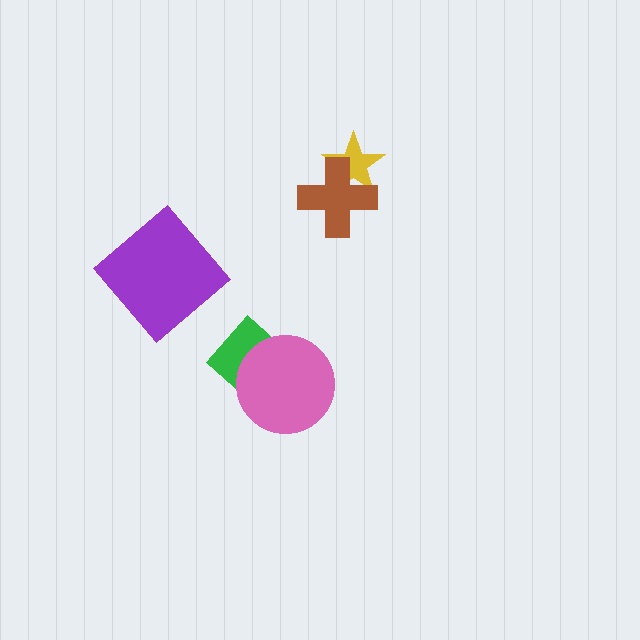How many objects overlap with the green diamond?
1 object overlaps with the green diamond.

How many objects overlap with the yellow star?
1 object overlaps with the yellow star.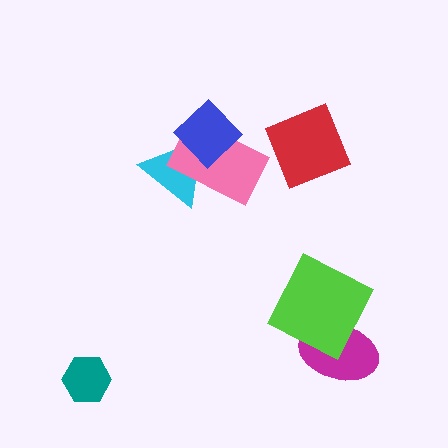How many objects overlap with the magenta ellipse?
1 object overlaps with the magenta ellipse.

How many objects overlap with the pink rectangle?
2 objects overlap with the pink rectangle.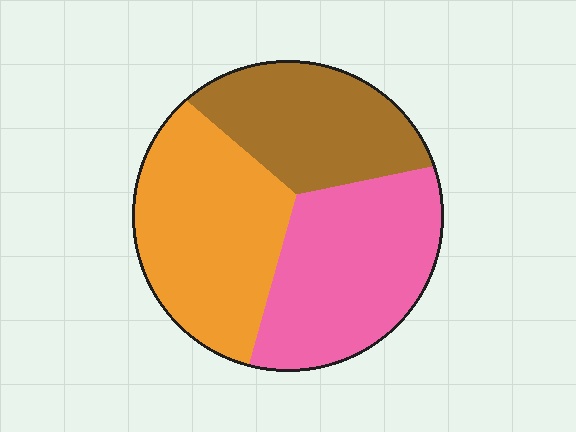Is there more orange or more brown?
Orange.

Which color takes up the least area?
Brown, at roughly 25%.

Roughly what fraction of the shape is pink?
Pink takes up about three eighths (3/8) of the shape.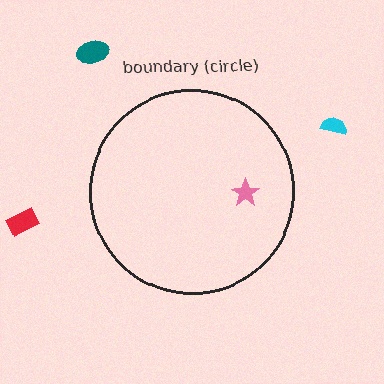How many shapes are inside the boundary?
1 inside, 3 outside.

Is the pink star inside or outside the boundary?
Inside.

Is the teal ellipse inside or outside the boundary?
Outside.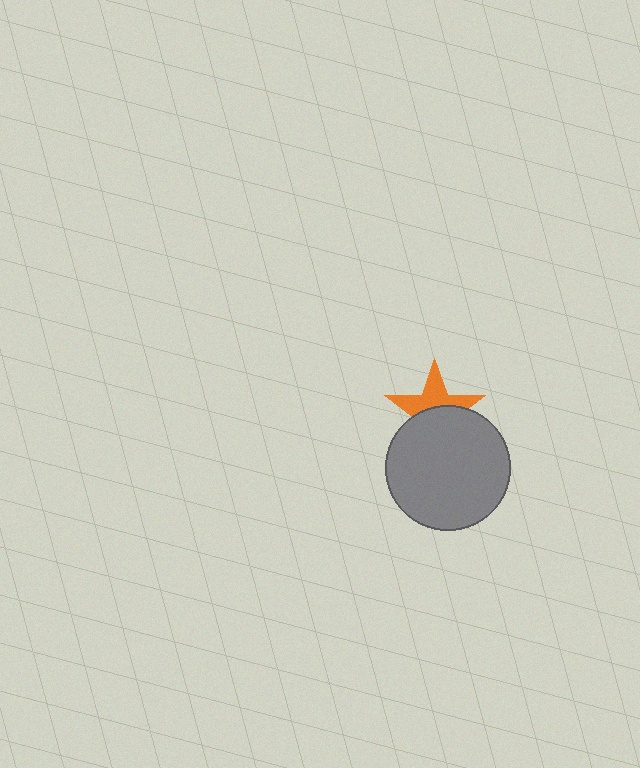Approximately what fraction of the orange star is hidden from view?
Roughly 53% of the orange star is hidden behind the gray circle.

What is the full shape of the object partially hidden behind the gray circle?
The partially hidden object is an orange star.